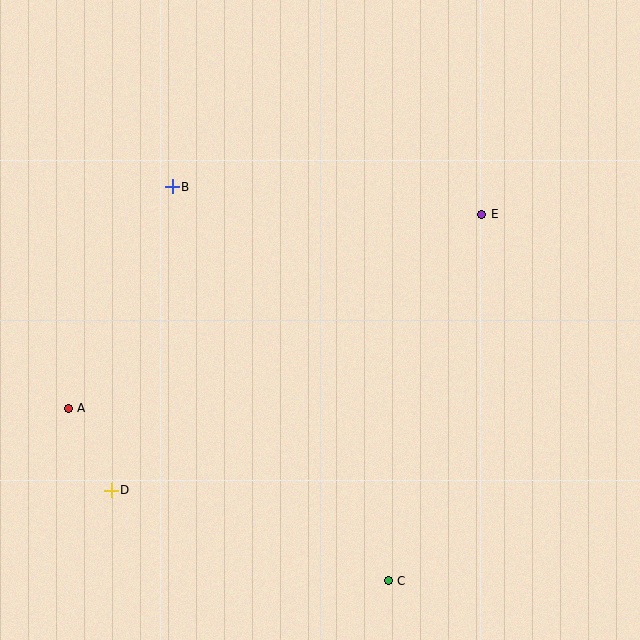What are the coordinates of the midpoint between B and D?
The midpoint between B and D is at (142, 339).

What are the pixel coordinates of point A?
Point A is at (68, 408).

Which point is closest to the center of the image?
Point E at (482, 214) is closest to the center.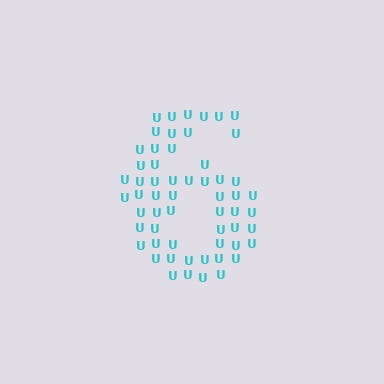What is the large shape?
The large shape is the digit 6.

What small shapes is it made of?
It is made of small letter U's.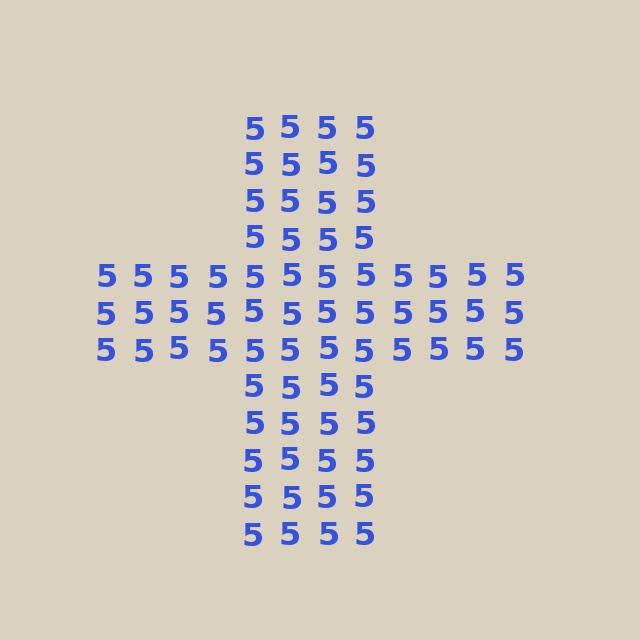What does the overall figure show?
The overall figure shows a cross.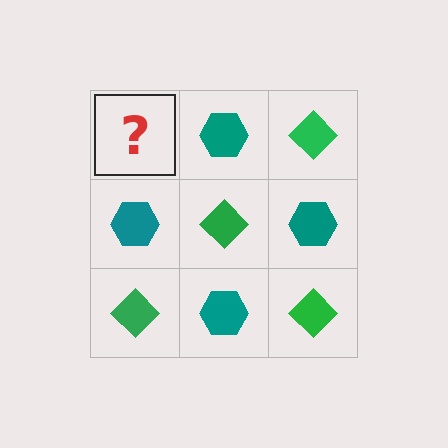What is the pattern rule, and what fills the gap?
The rule is that it alternates green diamond and teal hexagon in a checkerboard pattern. The gap should be filled with a green diamond.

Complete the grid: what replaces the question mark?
The question mark should be replaced with a green diamond.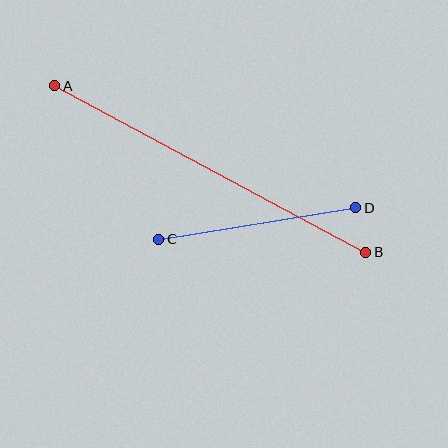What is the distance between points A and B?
The distance is approximately 353 pixels.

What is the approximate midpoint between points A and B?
The midpoint is at approximately (210, 169) pixels.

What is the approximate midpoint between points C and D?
The midpoint is at approximately (257, 224) pixels.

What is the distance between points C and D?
The distance is approximately 199 pixels.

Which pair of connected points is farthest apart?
Points A and B are farthest apart.